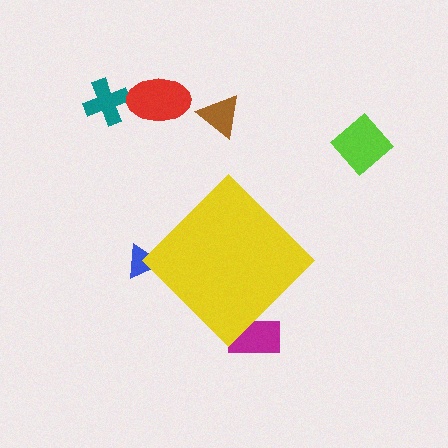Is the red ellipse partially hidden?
No, the red ellipse is fully visible.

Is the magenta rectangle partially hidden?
Yes, the magenta rectangle is partially hidden behind the yellow diamond.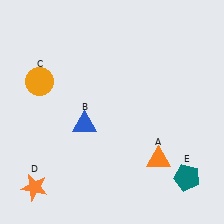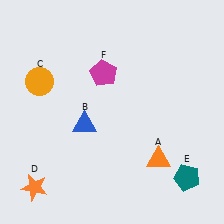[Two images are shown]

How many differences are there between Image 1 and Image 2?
There is 1 difference between the two images.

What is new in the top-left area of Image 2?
A magenta pentagon (F) was added in the top-left area of Image 2.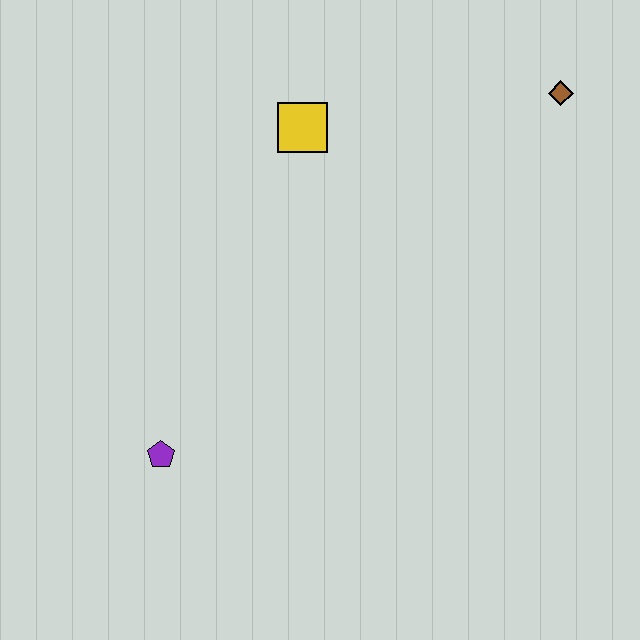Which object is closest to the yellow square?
The brown diamond is closest to the yellow square.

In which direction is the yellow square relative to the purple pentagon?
The yellow square is above the purple pentagon.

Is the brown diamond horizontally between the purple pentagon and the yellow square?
No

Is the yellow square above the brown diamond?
No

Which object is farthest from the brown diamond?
The purple pentagon is farthest from the brown diamond.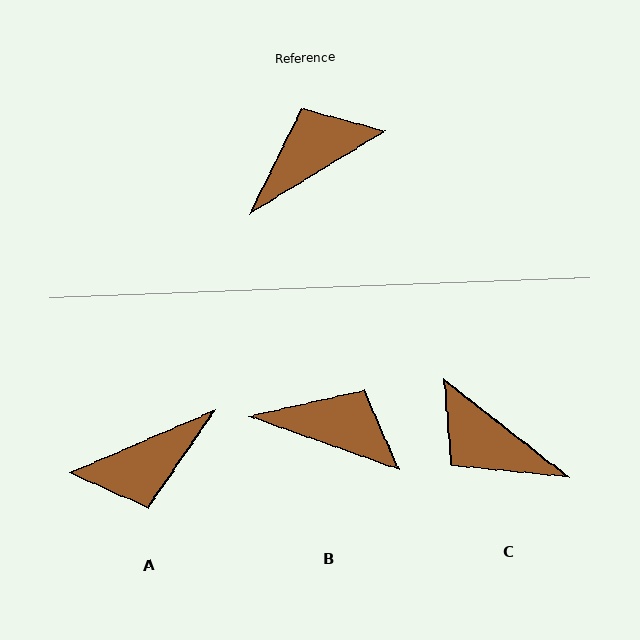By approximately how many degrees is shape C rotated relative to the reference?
Approximately 110 degrees counter-clockwise.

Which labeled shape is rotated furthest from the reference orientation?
A, about 172 degrees away.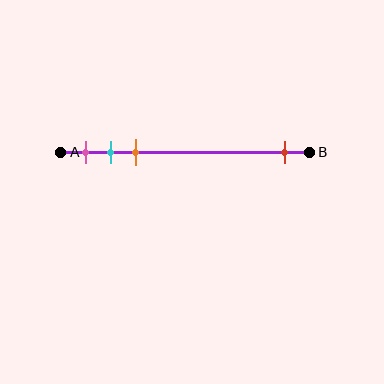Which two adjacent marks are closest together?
The cyan and orange marks are the closest adjacent pair.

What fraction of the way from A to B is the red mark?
The red mark is approximately 90% (0.9) of the way from A to B.